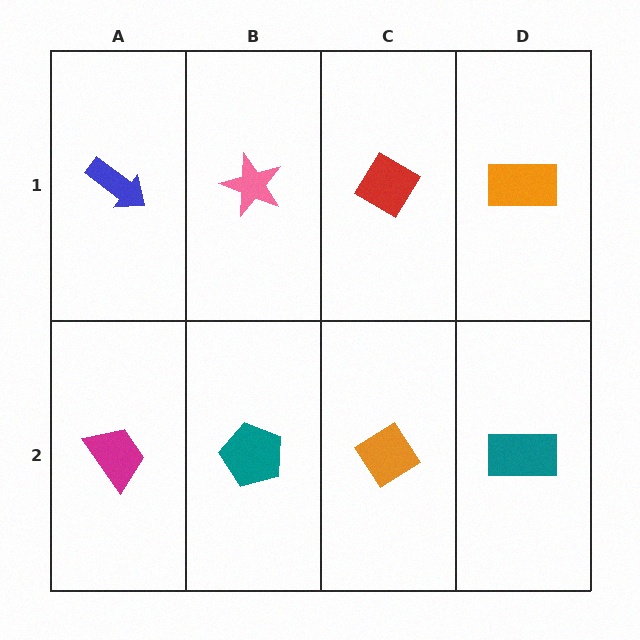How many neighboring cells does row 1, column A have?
2.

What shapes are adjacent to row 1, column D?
A teal rectangle (row 2, column D), a red diamond (row 1, column C).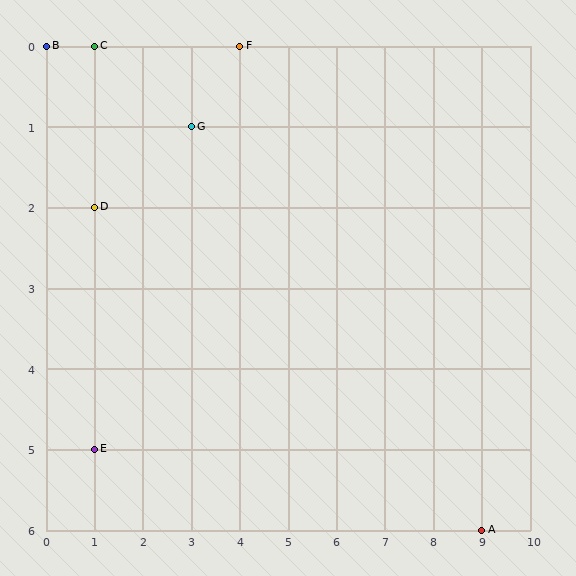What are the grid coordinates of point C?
Point C is at grid coordinates (1, 0).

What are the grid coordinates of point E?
Point E is at grid coordinates (1, 5).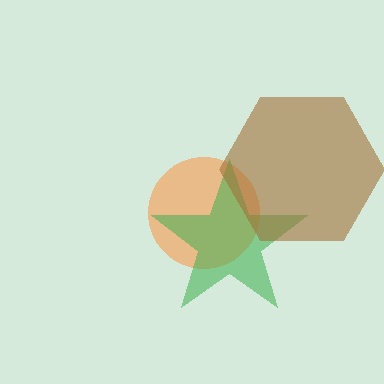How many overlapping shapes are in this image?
There are 3 overlapping shapes in the image.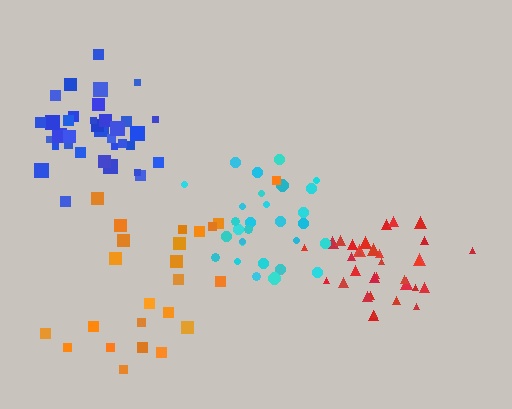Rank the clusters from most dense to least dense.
cyan, blue, red, orange.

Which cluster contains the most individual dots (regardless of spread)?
Blue (35).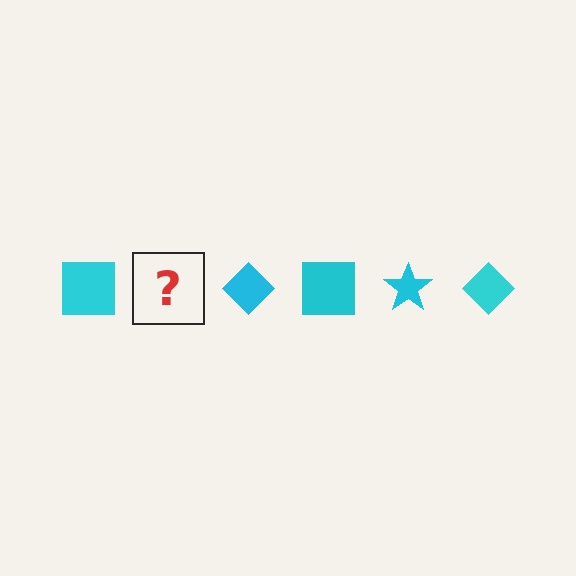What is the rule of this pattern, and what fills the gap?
The rule is that the pattern cycles through square, star, diamond shapes in cyan. The gap should be filled with a cyan star.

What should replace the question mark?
The question mark should be replaced with a cyan star.